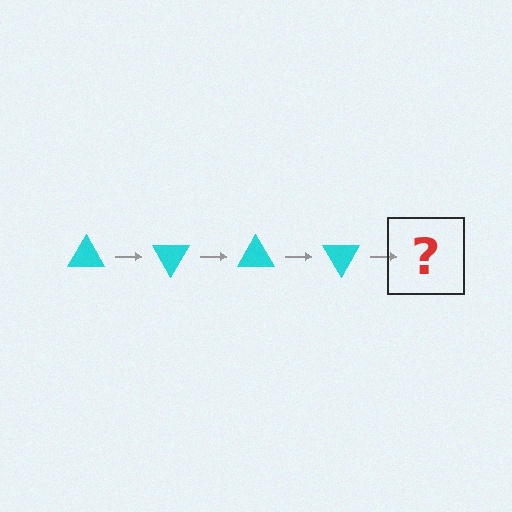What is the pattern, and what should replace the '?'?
The pattern is that the triangle rotates 60 degrees each step. The '?' should be a cyan triangle rotated 240 degrees.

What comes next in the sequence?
The next element should be a cyan triangle rotated 240 degrees.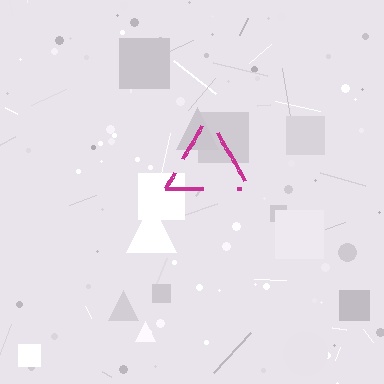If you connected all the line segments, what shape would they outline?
They would outline a triangle.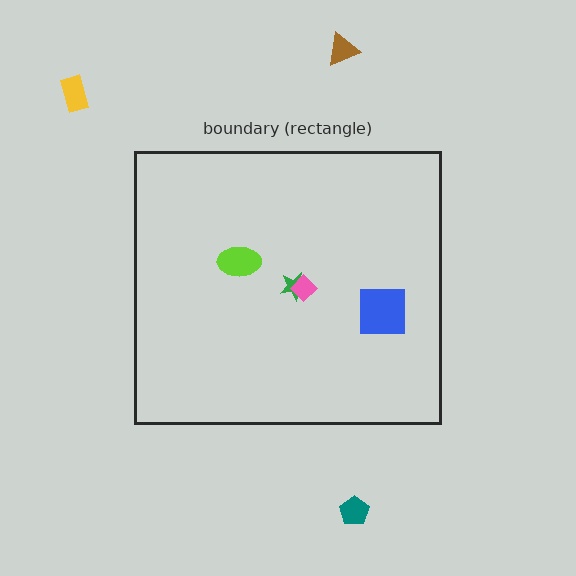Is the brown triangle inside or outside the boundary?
Outside.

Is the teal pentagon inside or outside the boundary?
Outside.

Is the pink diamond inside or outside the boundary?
Inside.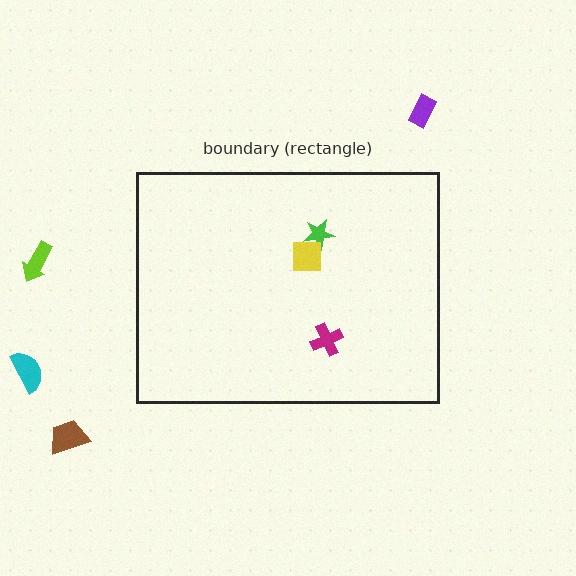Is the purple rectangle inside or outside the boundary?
Outside.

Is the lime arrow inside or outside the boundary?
Outside.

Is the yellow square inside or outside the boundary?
Inside.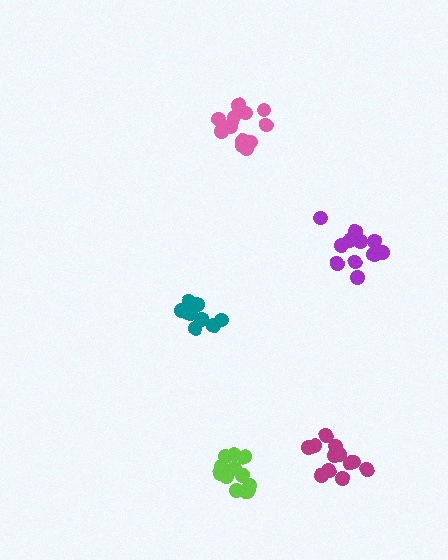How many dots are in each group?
Group 1: 12 dots, Group 2: 11 dots, Group 3: 12 dots, Group 4: 11 dots, Group 5: 12 dots (58 total).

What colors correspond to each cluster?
The clusters are colored: magenta, teal, lime, purple, pink.